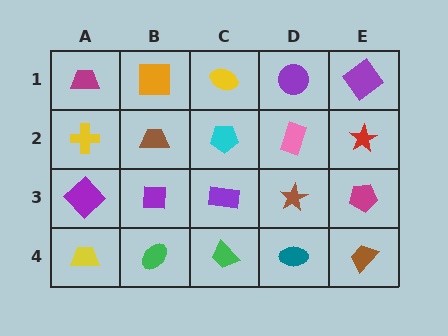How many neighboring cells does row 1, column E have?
2.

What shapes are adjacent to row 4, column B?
A purple square (row 3, column B), a yellow trapezoid (row 4, column A), a green trapezoid (row 4, column C).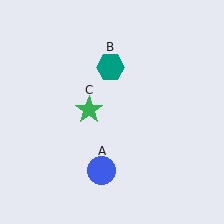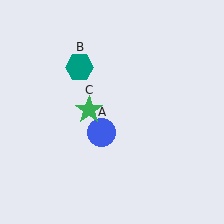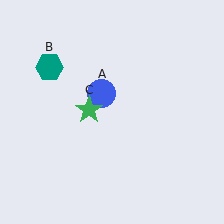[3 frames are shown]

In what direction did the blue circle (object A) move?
The blue circle (object A) moved up.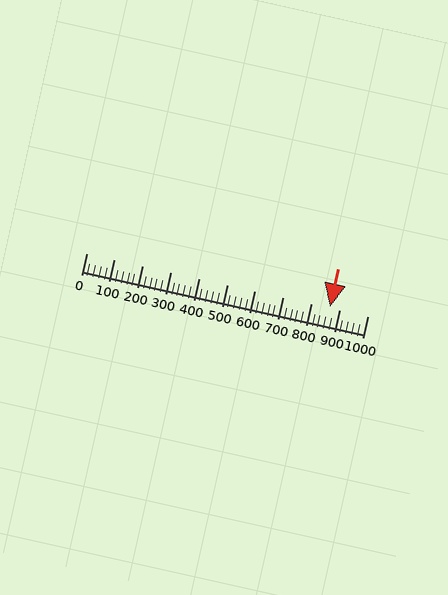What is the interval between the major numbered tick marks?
The major tick marks are spaced 100 units apart.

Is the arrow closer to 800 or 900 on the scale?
The arrow is closer to 900.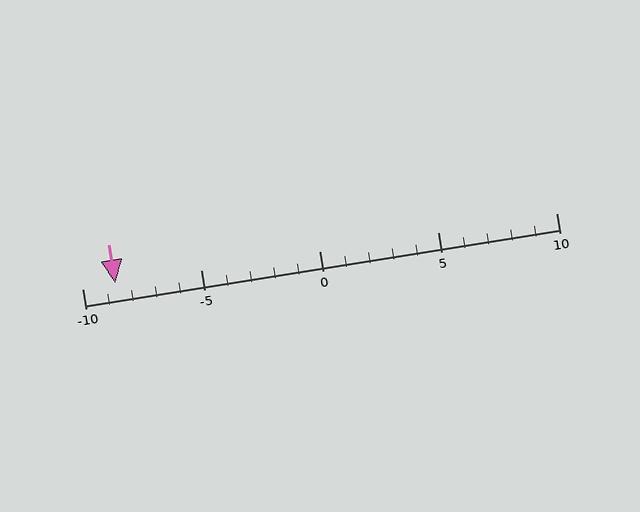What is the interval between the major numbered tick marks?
The major tick marks are spaced 5 units apart.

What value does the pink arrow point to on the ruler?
The pink arrow points to approximately -9.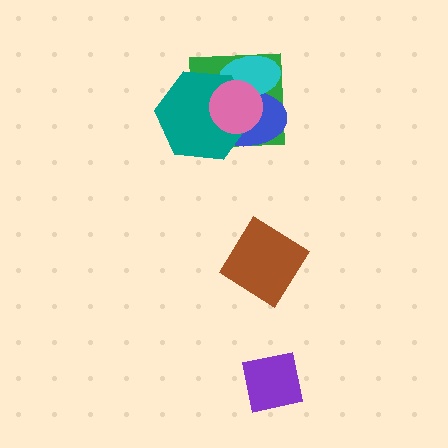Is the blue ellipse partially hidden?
Yes, it is partially covered by another shape.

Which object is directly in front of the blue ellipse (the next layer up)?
The cyan ellipse is directly in front of the blue ellipse.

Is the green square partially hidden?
Yes, it is partially covered by another shape.